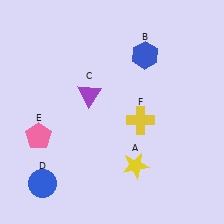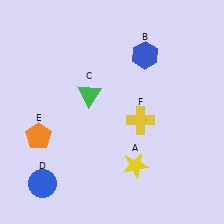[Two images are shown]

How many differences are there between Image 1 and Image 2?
There are 2 differences between the two images.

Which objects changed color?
C changed from purple to green. E changed from pink to orange.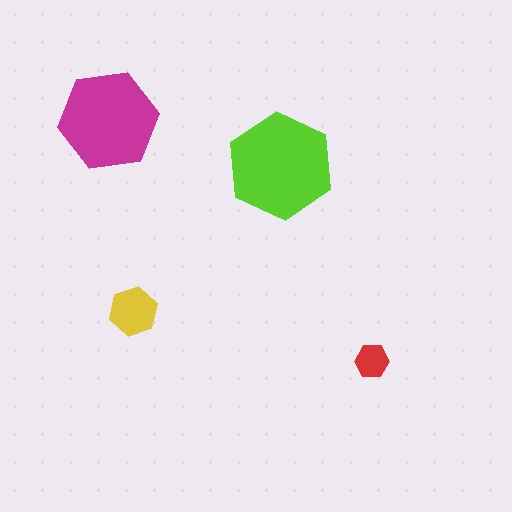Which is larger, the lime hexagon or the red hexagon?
The lime one.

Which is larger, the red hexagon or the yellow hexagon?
The yellow one.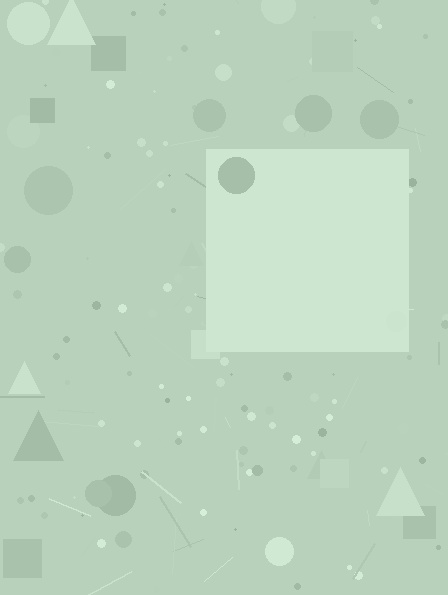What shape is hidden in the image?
A square is hidden in the image.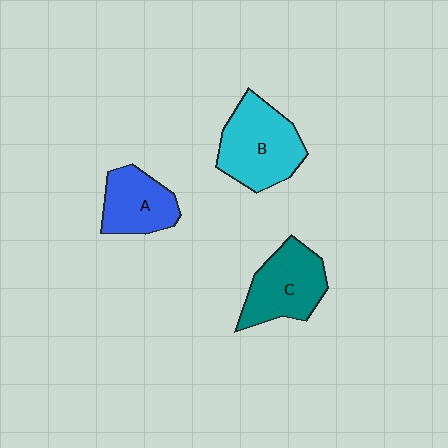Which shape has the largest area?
Shape B (cyan).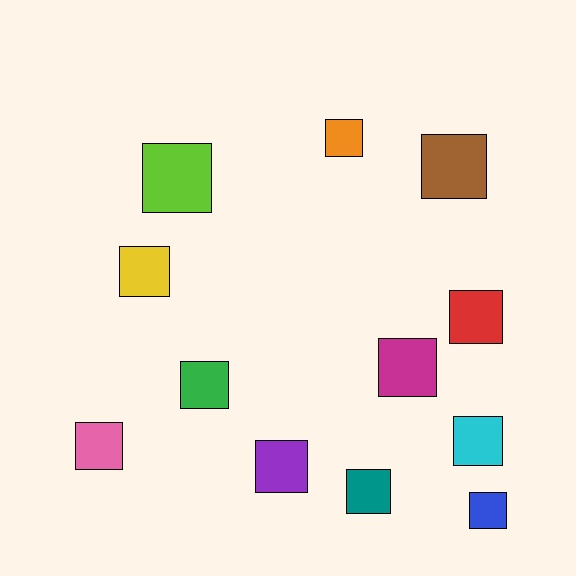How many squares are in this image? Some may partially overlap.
There are 12 squares.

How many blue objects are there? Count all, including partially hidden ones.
There is 1 blue object.